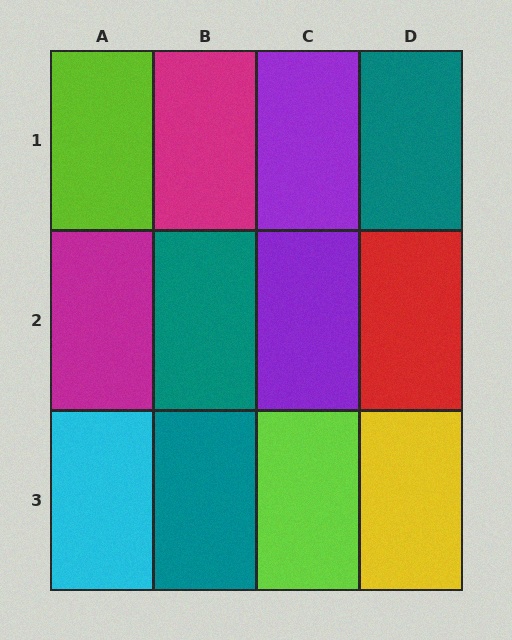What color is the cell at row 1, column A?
Lime.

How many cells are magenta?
2 cells are magenta.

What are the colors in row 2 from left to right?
Magenta, teal, purple, red.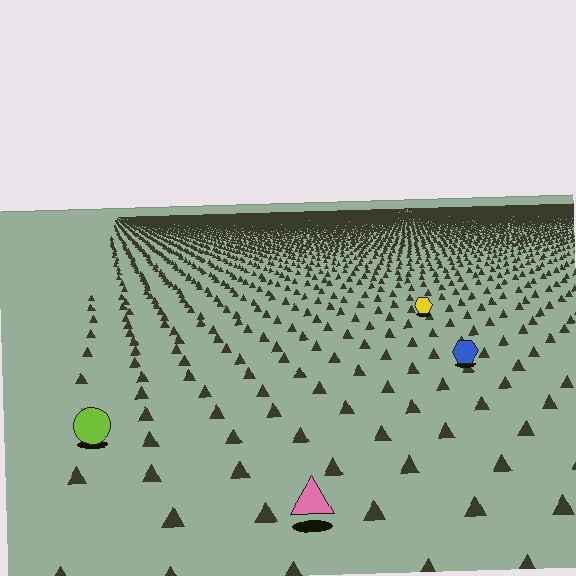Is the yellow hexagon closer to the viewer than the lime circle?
No. The lime circle is closer — you can tell from the texture gradient: the ground texture is coarser near it.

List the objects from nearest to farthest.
From nearest to farthest: the pink triangle, the lime circle, the blue hexagon, the yellow hexagon.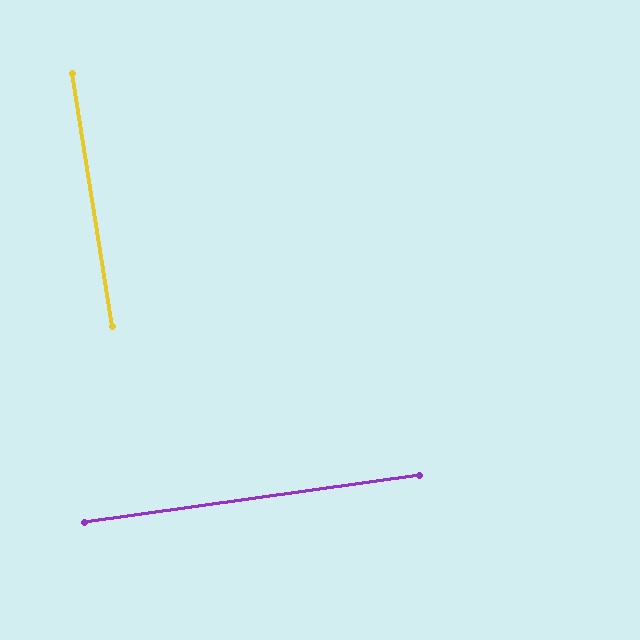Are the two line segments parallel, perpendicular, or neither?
Perpendicular — they meet at approximately 89°.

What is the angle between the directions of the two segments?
Approximately 89 degrees.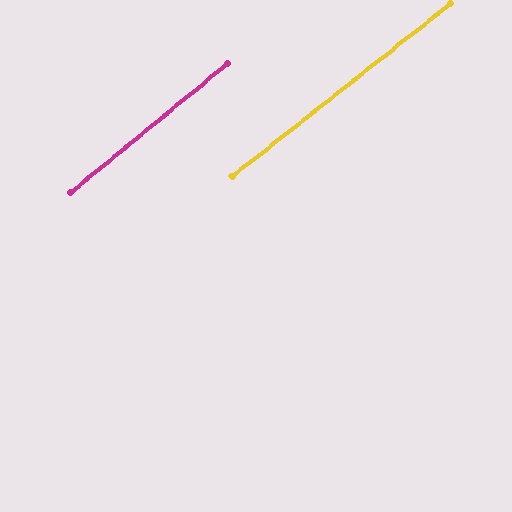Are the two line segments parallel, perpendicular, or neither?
Parallel — their directions differ by only 1.1°.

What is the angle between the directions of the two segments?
Approximately 1 degree.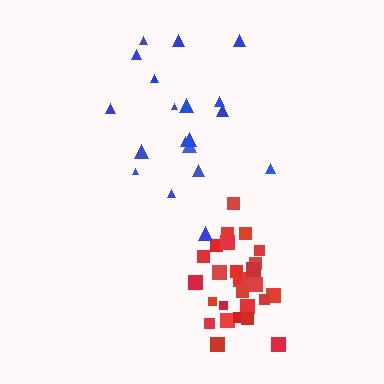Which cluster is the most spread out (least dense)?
Blue.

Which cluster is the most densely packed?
Red.